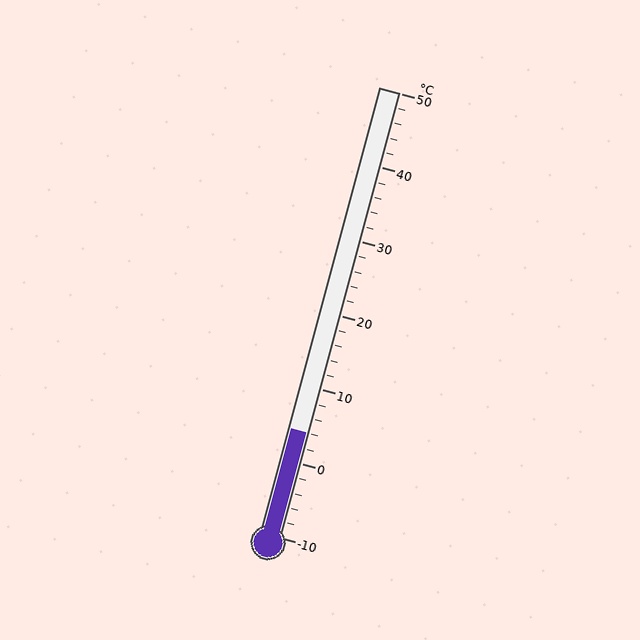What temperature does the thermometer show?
The thermometer shows approximately 4°C.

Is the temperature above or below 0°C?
The temperature is above 0°C.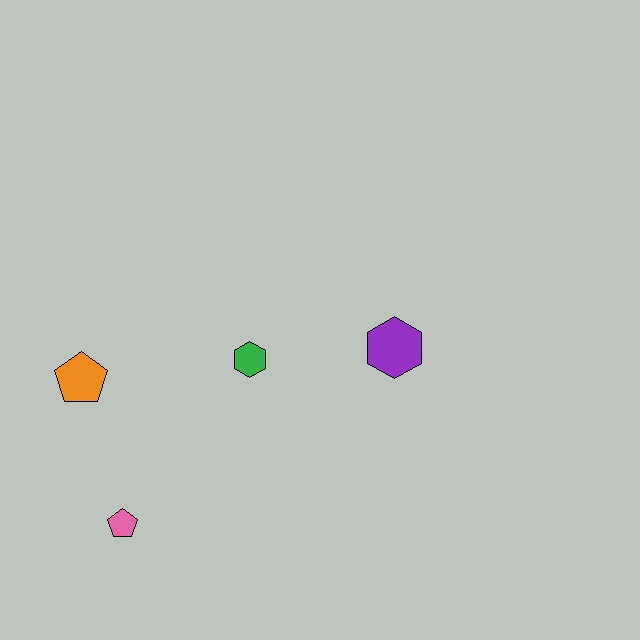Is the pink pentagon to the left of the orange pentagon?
No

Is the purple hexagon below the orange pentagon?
No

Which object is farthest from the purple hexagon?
The pink pentagon is farthest from the purple hexagon.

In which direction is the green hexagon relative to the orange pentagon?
The green hexagon is to the right of the orange pentagon.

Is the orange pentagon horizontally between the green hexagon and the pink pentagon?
No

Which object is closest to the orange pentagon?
The pink pentagon is closest to the orange pentagon.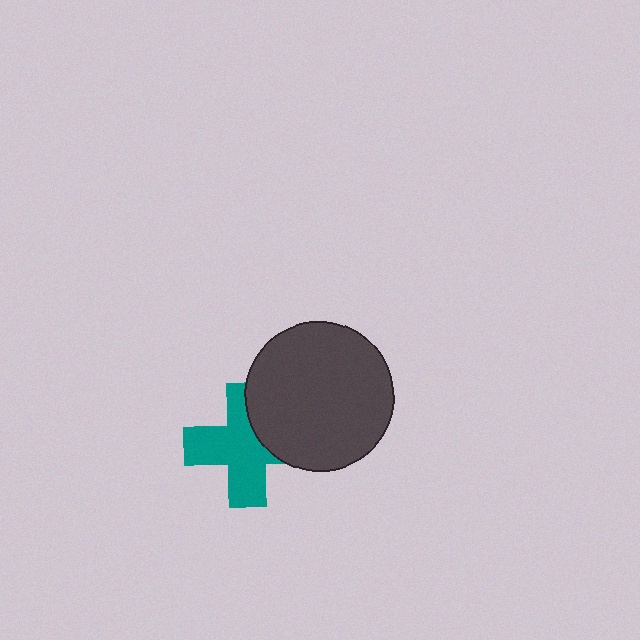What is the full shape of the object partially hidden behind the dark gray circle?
The partially hidden object is a teal cross.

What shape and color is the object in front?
The object in front is a dark gray circle.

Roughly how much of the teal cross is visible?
Most of it is visible (roughly 68%).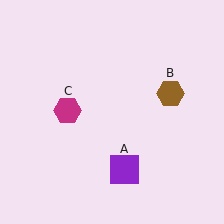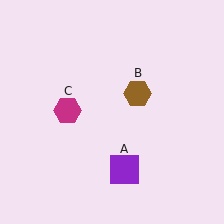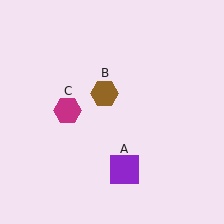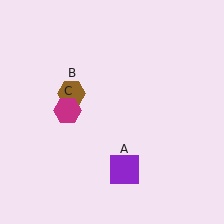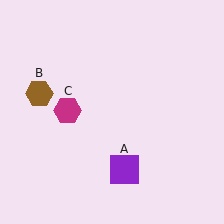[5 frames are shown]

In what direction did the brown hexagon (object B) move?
The brown hexagon (object B) moved left.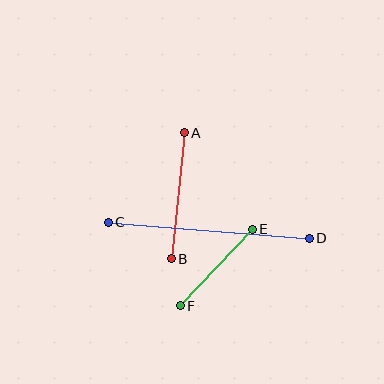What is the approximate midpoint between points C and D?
The midpoint is at approximately (209, 230) pixels.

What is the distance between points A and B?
The distance is approximately 127 pixels.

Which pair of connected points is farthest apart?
Points C and D are farthest apart.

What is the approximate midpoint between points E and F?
The midpoint is at approximately (216, 268) pixels.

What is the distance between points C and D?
The distance is approximately 201 pixels.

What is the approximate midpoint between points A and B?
The midpoint is at approximately (178, 196) pixels.